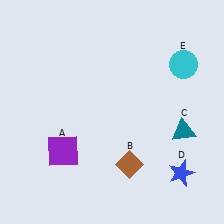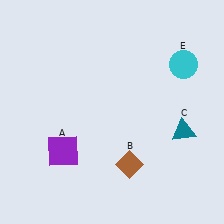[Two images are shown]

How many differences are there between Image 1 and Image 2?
There is 1 difference between the two images.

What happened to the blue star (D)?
The blue star (D) was removed in Image 2. It was in the bottom-right area of Image 1.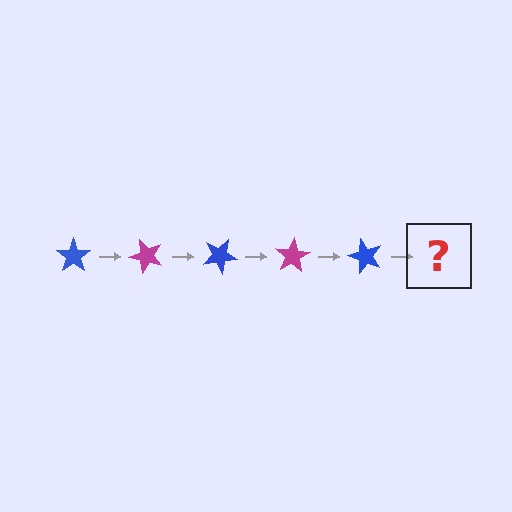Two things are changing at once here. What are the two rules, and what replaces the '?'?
The two rules are that it rotates 50 degrees each step and the color cycles through blue and magenta. The '?' should be a magenta star, rotated 250 degrees from the start.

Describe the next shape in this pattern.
It should be a magenta star, rotated 250 degrees from the start.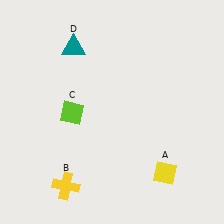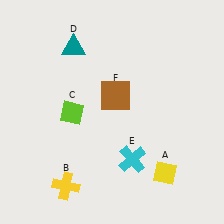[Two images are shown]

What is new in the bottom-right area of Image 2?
A cyan cross (E) was added in the bottom-right area of Image 2.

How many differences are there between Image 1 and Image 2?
There are 2 differences between the two images.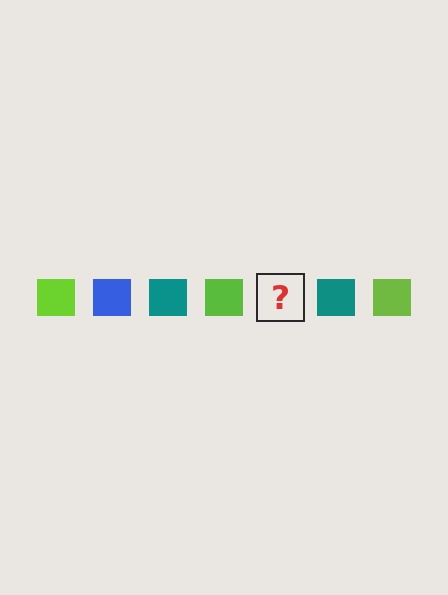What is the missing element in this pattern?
The missing element is a blue square.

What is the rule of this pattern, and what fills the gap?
The rule is that the pattern cycles through lime, blue, teal squares. The gap should be filled with a blue square.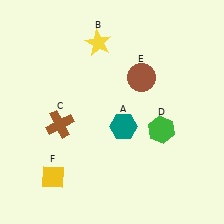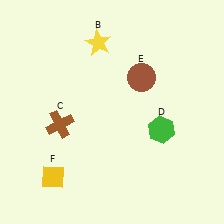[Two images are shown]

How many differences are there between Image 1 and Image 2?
There is 1 difference between the two images.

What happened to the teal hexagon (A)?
The teal hexagon (A) was removed in Image 2. It was in the bottom-right area of Image 1.